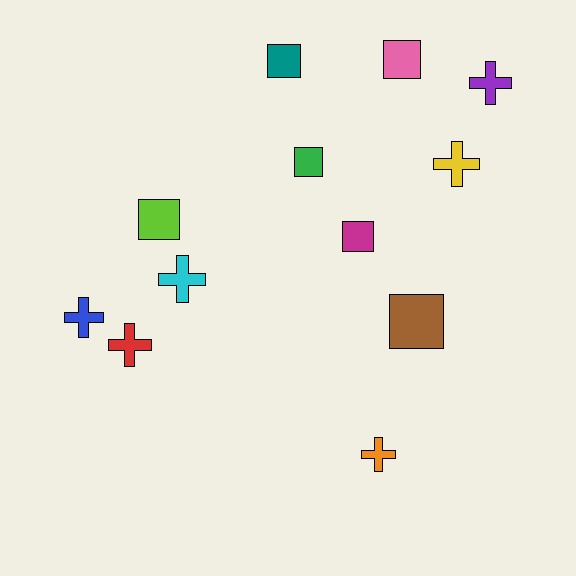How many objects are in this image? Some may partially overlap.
There are 12 objects.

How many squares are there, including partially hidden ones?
There are 6 squares.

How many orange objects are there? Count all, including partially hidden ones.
There is 1 orange object.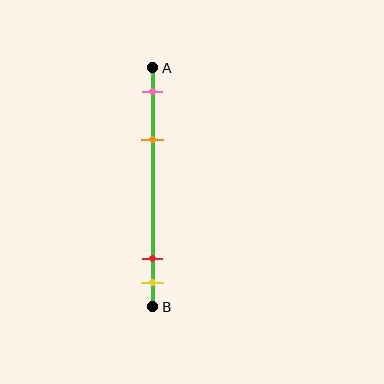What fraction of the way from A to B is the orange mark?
The orange mark is approximately 30% (0.3) of the way from A to B.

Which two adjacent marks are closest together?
The red and yellow marks are the closest adjacent pair.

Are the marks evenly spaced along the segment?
No, the marks are not evenly spaced.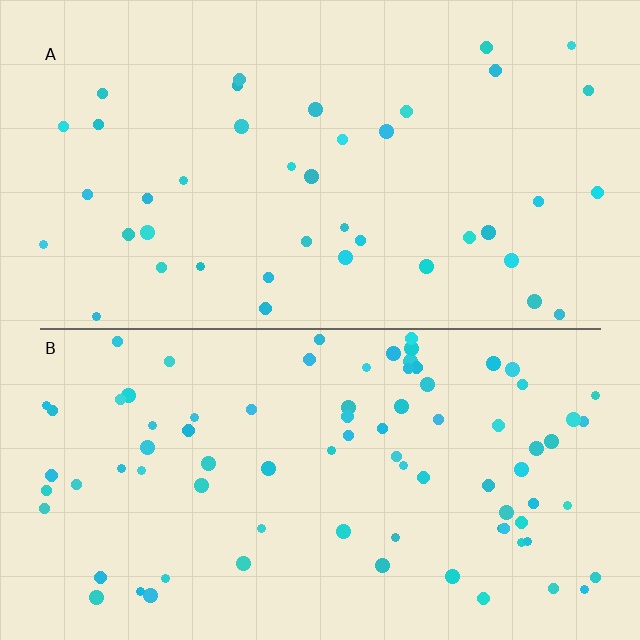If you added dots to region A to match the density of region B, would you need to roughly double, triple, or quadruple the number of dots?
Approximately double.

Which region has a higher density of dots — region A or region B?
B (the bottom).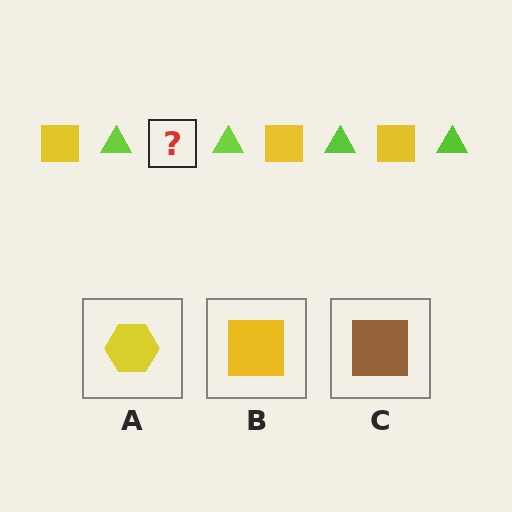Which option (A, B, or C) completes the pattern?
B.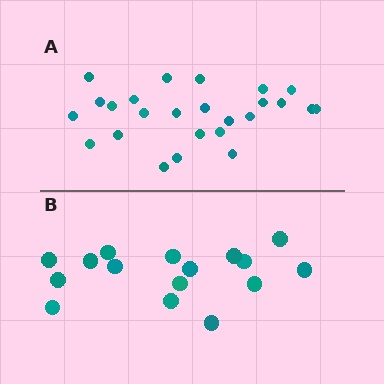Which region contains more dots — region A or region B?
Region A (the top region) has more dots.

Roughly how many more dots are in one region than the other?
Region A has roughly 8 or so more dots than region B.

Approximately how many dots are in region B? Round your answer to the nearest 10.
About 20 dots. (The exact count is 16, which rounds to 20.)